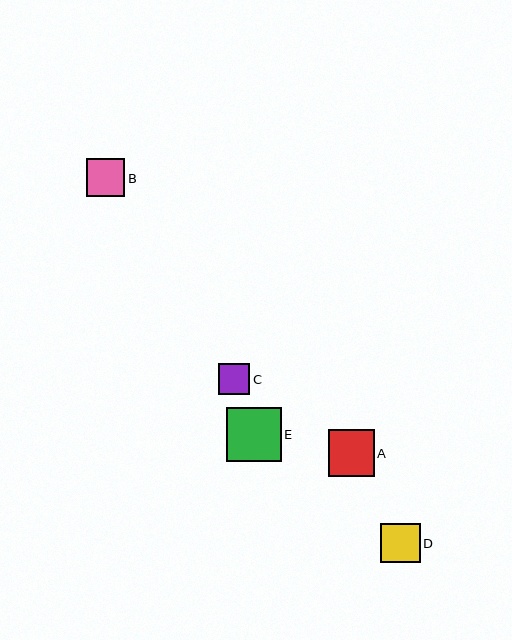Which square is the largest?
Square E is the largest with a size of approximately 54 pixels.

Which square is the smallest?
Square C is the smallest with a size of approximately 31 pixels.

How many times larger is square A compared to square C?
Square A is approximately 1.5 times the size of square C.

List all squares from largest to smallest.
From largest to smallest: E, A, D, B, C.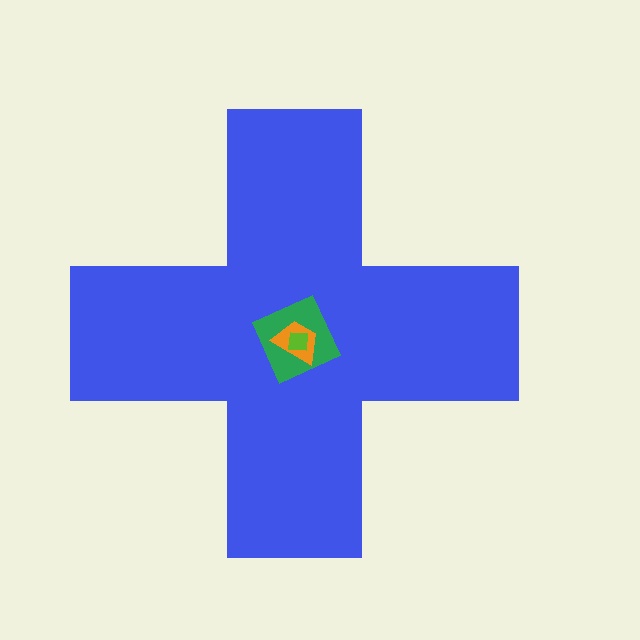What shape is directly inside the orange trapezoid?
The lime square.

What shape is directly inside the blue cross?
The green square.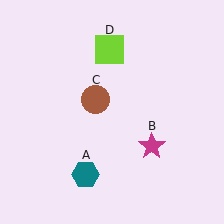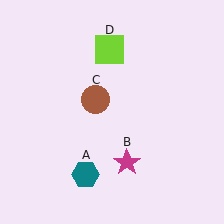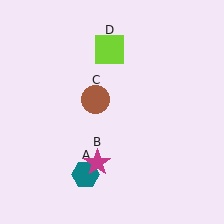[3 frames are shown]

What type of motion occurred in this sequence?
The magenta star (object B) rotated clockwise around the center of the scene.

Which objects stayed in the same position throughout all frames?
Teal hexagon (object A) and brown circle (object C) and lime square (object D) remained stationary.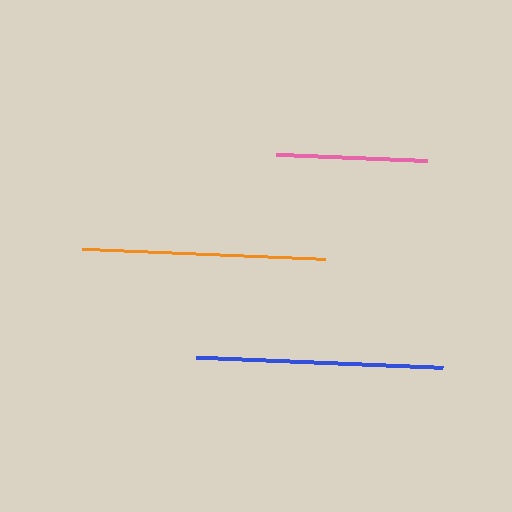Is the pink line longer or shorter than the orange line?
The orange line is longer than the pink line.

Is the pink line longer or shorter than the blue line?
The blue line is longer than the pink line.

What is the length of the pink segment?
The pink segment is approximately 152 pixels long.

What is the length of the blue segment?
The blue segment is approximately 248 pixels long.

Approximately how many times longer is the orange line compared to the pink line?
The orange line is approximately 1.6 times the length of the pink line.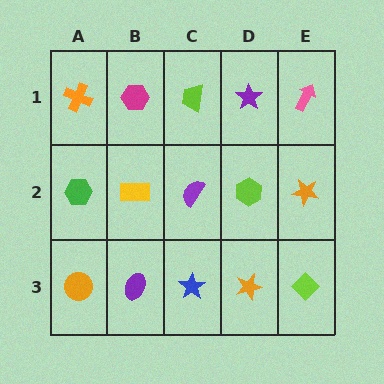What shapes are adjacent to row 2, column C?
A lime trapezoid (row 1, column C), a blue star (row 3, column C), a yellow rectangle (row 2, column B), a lime hexagon (row 2, column D).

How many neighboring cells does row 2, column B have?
4.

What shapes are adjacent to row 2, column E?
A pink arrow (row 1, column E), a lime diamond (row 3, column E), a lime hexagon (row 2, column D).